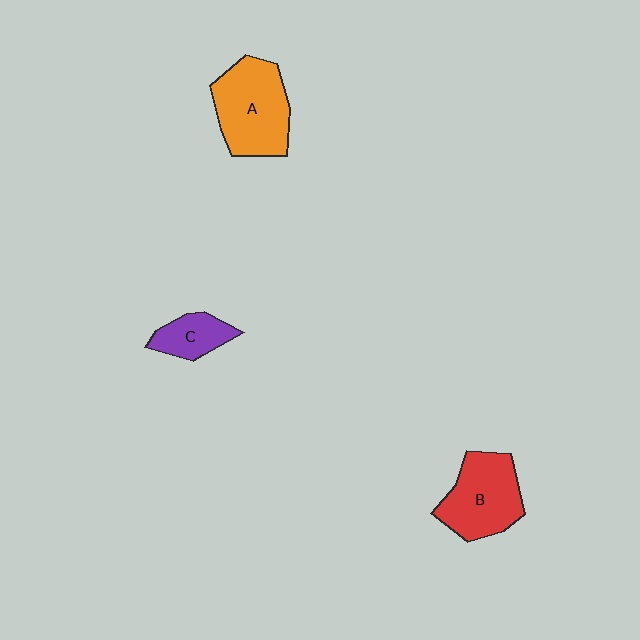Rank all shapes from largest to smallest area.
From largest to smallest: A (orange), B (red), C (purple).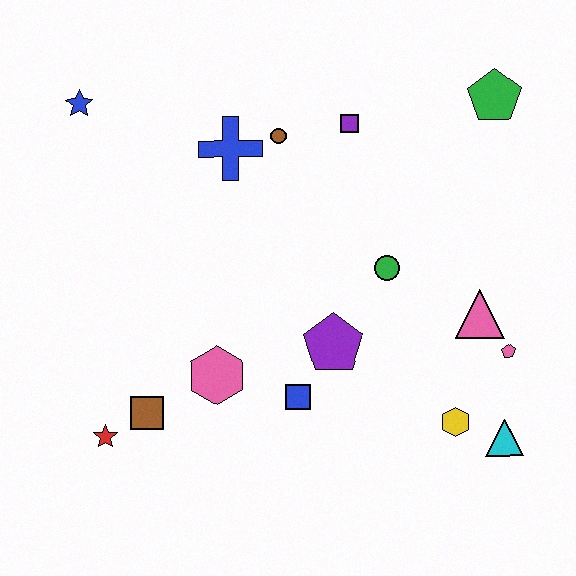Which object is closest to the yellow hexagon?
The cyan triangle is closest to the yellow hexagon.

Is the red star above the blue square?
No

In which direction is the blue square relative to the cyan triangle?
The blue square is to the left of the cyan triangle.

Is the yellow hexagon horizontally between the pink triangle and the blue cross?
Yes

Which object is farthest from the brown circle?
The cyan triangle is farthest from the brown circle.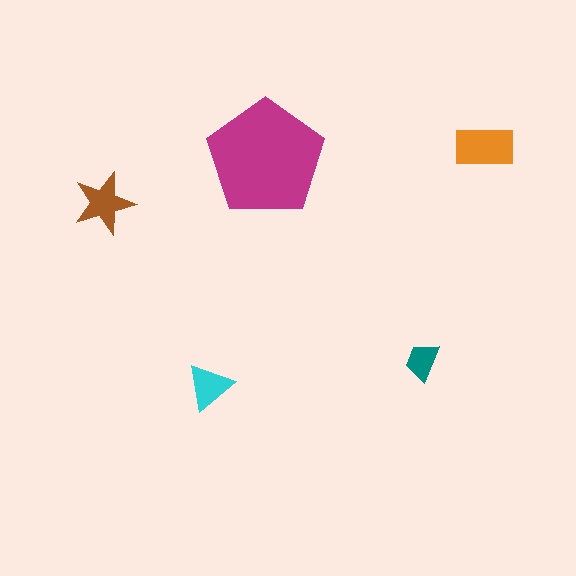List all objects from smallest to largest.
The teal trapezoid, the cyan triangle, the brown star, the orange rectangle, the magenta pentagon.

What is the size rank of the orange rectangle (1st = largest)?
2nd.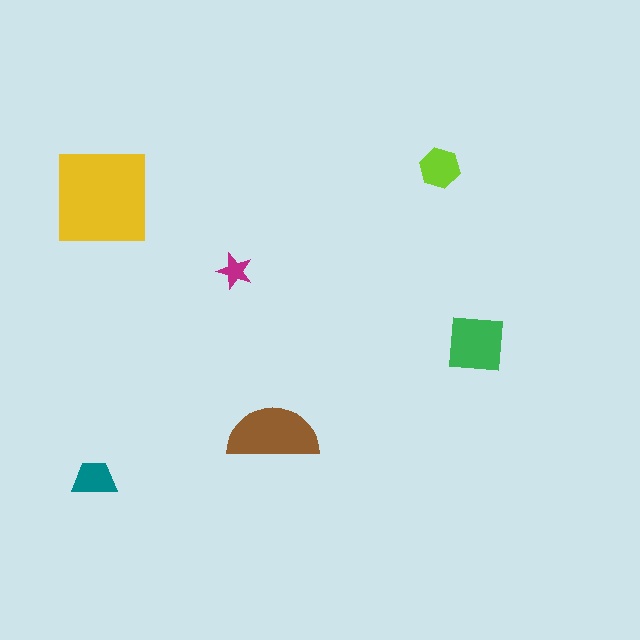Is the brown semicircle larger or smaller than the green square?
Larger.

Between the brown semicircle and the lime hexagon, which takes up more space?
The brown semicircle.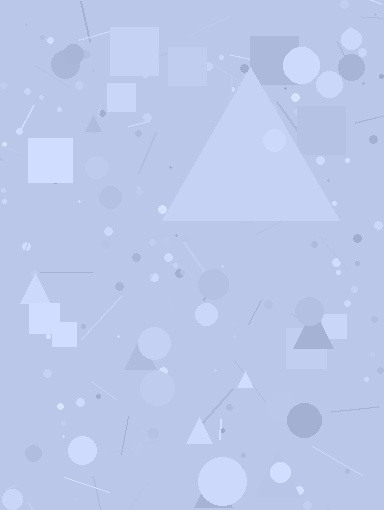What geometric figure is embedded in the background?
A triangle is embedded in the background.